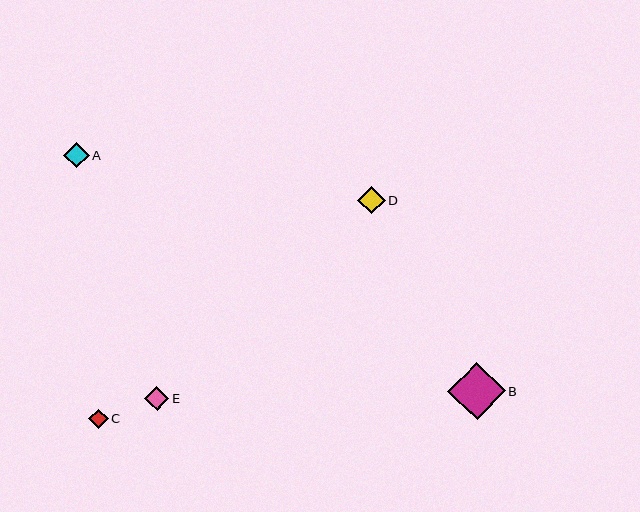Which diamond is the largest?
Diamond B is the largest with a size of approximately 58 pixels.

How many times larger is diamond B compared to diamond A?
Diamond B is approximately 2.3 times the size of diamond A.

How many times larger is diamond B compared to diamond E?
Diamond B is approximately 2.3 times the size of diamond E.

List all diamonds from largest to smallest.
From largest to smallest: B, D, A, E, C.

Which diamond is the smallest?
Diamond C is the smallest with a size of approximately 20 pixels.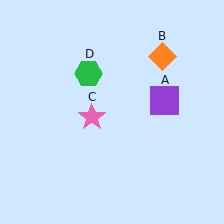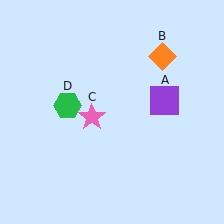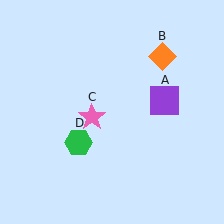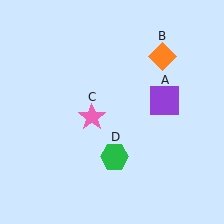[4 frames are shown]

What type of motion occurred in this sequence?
The green hexagon (object D) rotated counterclockwise around the center of the scene.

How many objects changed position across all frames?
1 object changed position: green hexagon (object D).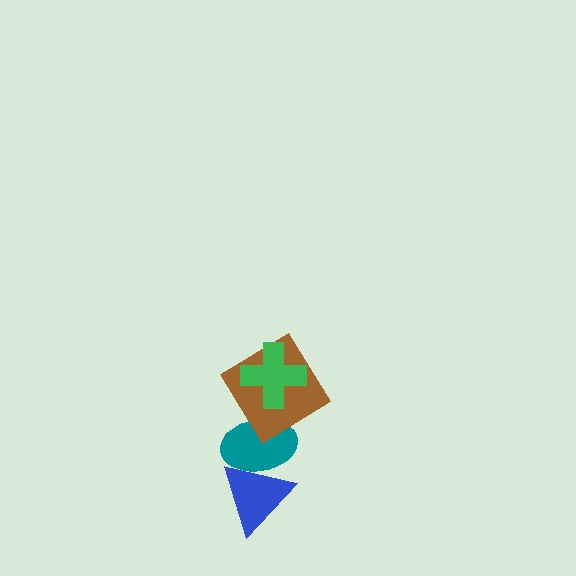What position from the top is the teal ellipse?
The teal ellipse is 3rd from the top.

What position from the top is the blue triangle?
The blue triangle is 4th from the top.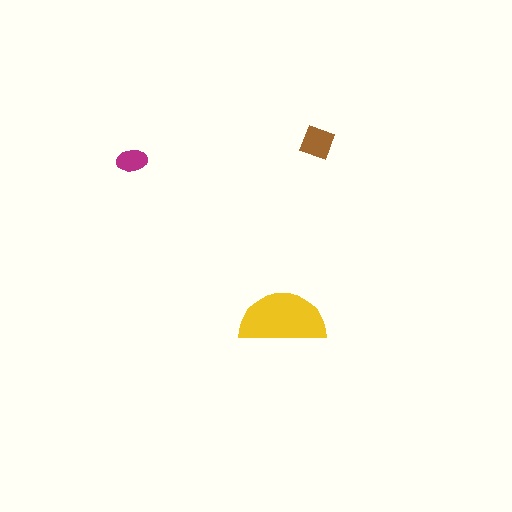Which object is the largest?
The yellow semicircle.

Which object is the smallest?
The magenta ellipse.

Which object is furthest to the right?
The brown diamond is rightmost.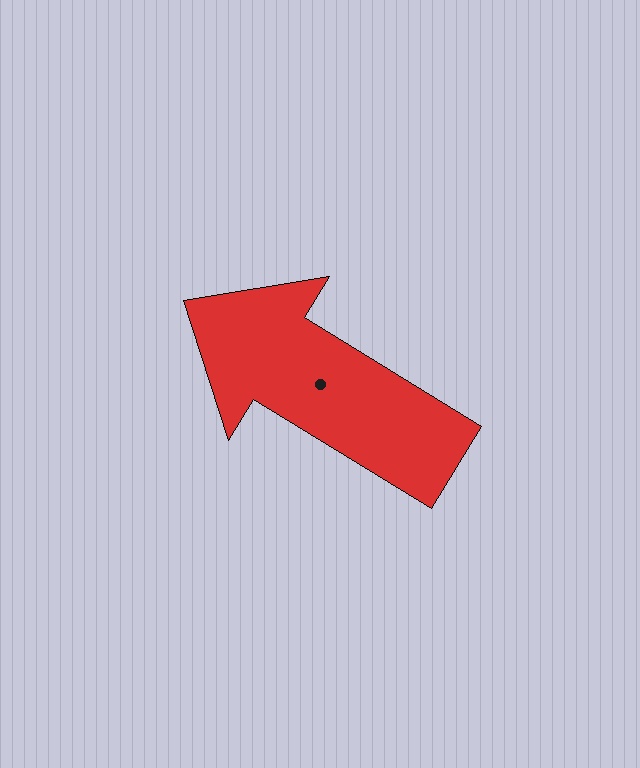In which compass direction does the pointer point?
Northwest.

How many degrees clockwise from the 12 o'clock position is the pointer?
Approximately 302 degrees.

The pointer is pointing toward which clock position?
Roughly 10 o'clock.